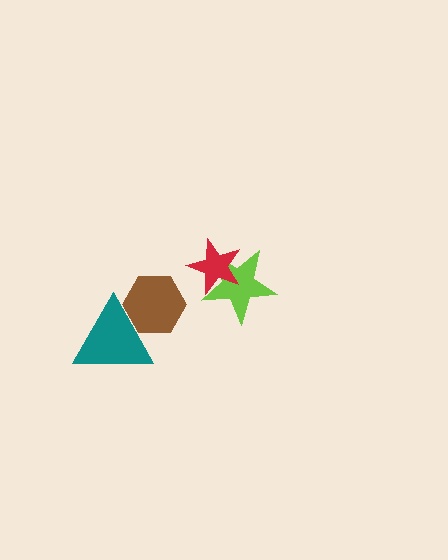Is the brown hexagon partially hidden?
Yes, it is partially covered by another shape.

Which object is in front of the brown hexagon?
The teal triangle is in front of the brown hexagon.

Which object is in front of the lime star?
The red star is in front of the lime star.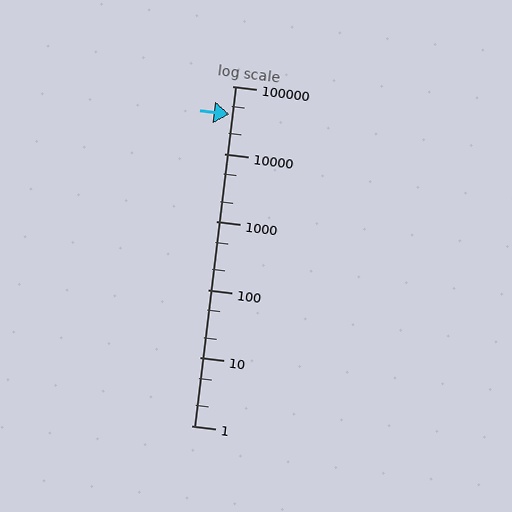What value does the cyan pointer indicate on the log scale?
The pointer indicates approximately 38000.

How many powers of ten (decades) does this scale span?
The scale spans 5 decades, from 1 to 100000.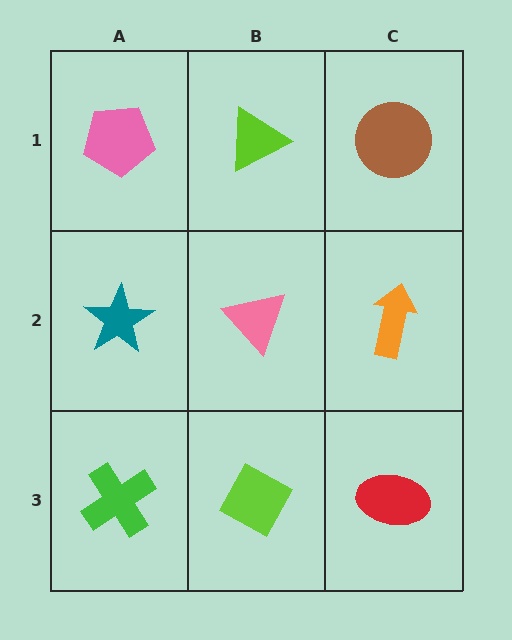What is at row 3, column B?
A lime diamond.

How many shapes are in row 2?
3 shapes.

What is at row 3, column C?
A red ellipse.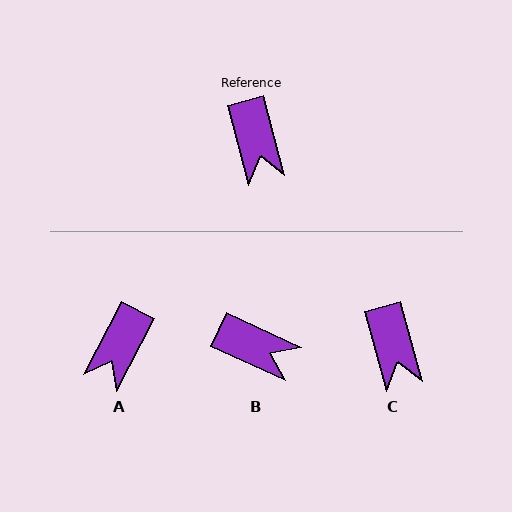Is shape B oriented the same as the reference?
No, it is off by about 50 degrees.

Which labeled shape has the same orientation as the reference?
C.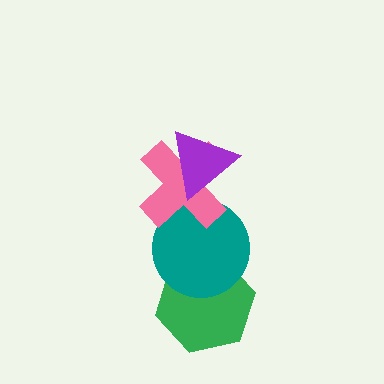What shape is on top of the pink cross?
The purple triangle is on top of the pink cross.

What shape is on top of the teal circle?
The pink cross is on top of the teal circle.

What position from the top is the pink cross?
The pink cross is 2nd from the top.